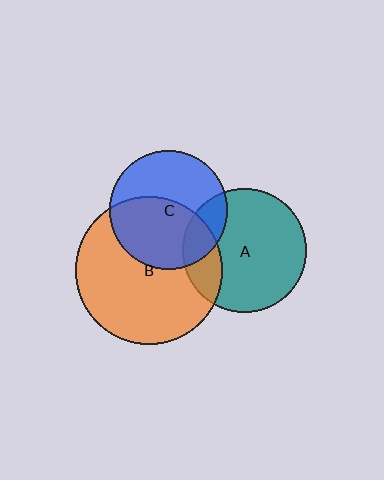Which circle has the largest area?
Circle B (orange).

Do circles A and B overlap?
Yes.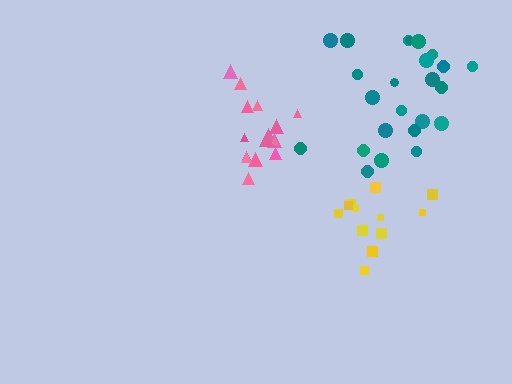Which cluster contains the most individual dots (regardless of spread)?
Teal (24).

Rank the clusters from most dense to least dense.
pink, yellow, teal.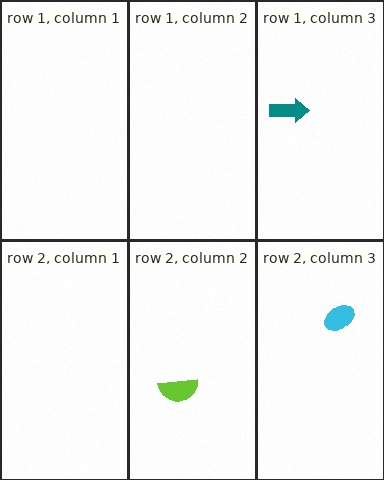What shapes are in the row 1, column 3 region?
The teal arrow.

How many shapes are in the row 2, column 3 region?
1.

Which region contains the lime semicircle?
The row 2, column 2 region.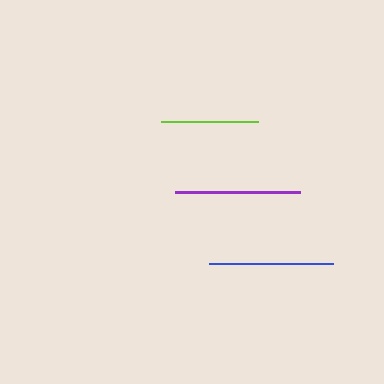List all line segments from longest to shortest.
From longest to shortest: purple, blue, lime.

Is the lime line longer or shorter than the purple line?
The purple line is longer than the lime line.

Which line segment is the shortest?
The lime line is the shortest at approximately 97 pixels.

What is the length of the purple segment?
The purple segment is approximately 125 pixels long.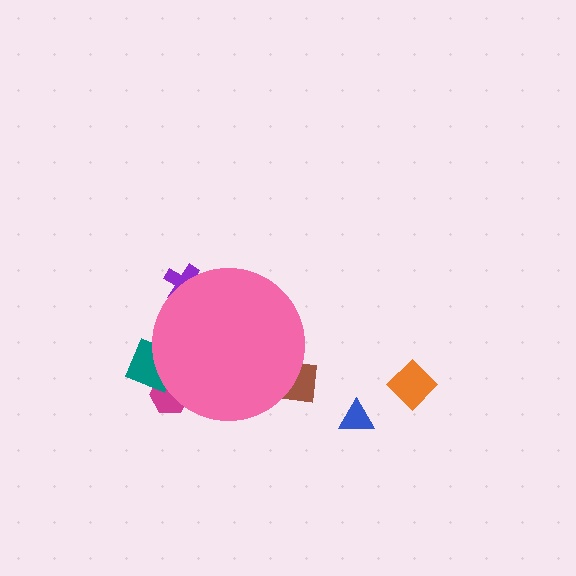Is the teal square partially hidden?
Yes, the teal square is partially hidden behind the pink circle.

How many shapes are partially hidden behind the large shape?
4 shapes are partially hidden.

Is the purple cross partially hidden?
Yes, the purple cross is partially hidden behind the pink circle.